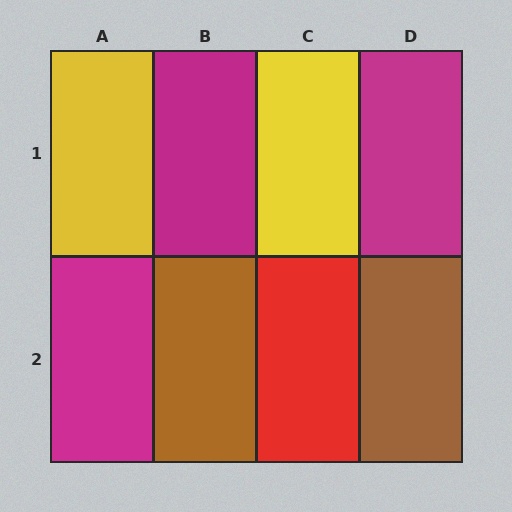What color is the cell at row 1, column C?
Yellow.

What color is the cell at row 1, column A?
Yellow.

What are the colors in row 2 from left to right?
Magenta, brown, red, brown.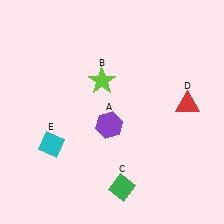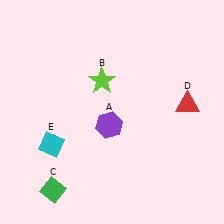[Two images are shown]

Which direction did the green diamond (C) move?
The green diamond (C) moved left.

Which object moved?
The green diamond (C) moved left.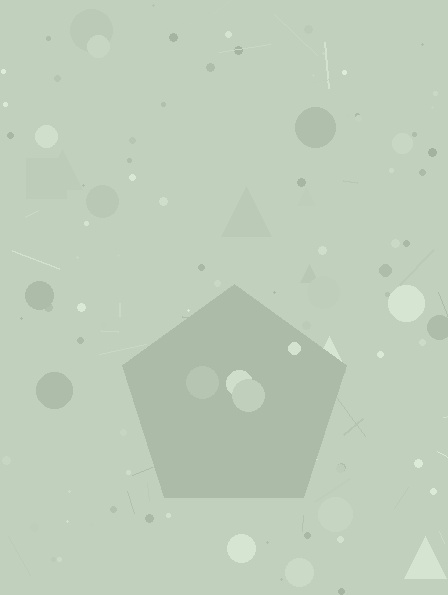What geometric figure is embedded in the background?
A pentagon is embedded in the background.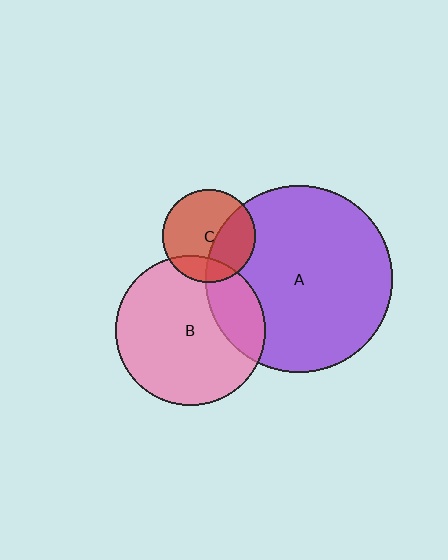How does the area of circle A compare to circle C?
Approximately 4.0 times.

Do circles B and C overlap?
Yes.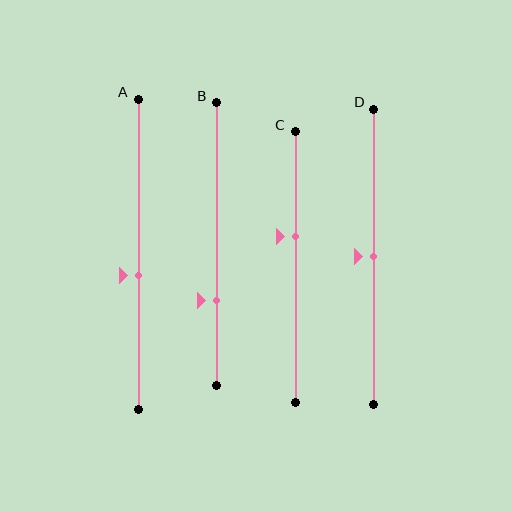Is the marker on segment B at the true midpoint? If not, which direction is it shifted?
No, the marker on segment B is shifted downward by about 20% of the segment length.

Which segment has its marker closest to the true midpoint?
Segment D has its marker closest to the true midpoint.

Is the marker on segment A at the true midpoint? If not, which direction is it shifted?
No, the marker on segment A is shifted downward by about 7% of the segment length.